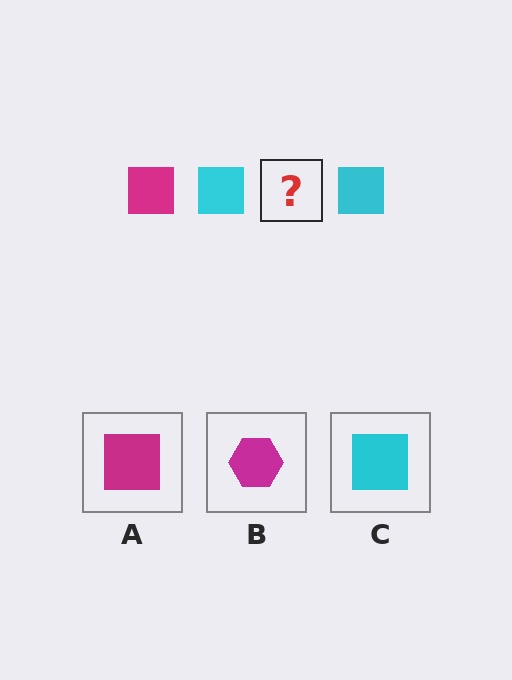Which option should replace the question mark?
Option A.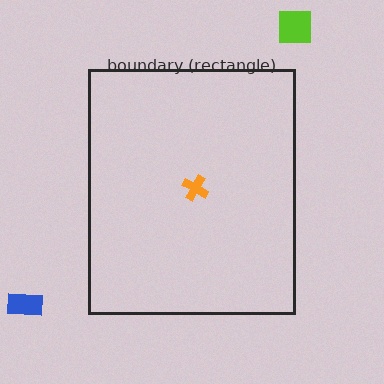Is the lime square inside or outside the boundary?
Outside.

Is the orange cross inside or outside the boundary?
Inside.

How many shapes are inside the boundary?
1 inside, 2 outside.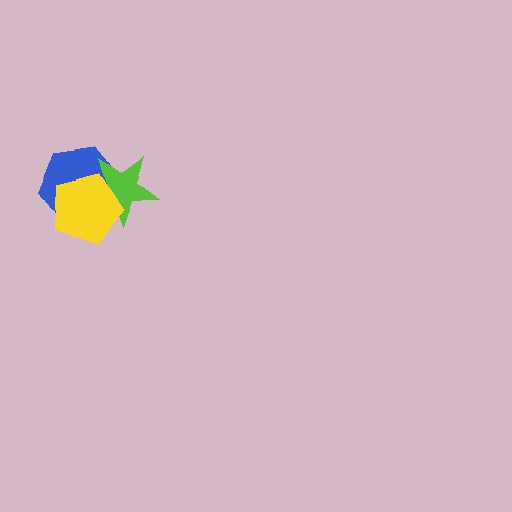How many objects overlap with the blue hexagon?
2 objects overlap with the blue hexagon.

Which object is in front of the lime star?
The yellow pentagon is in front of the lime star.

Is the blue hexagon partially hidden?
Yes, it is partially covered by another shape.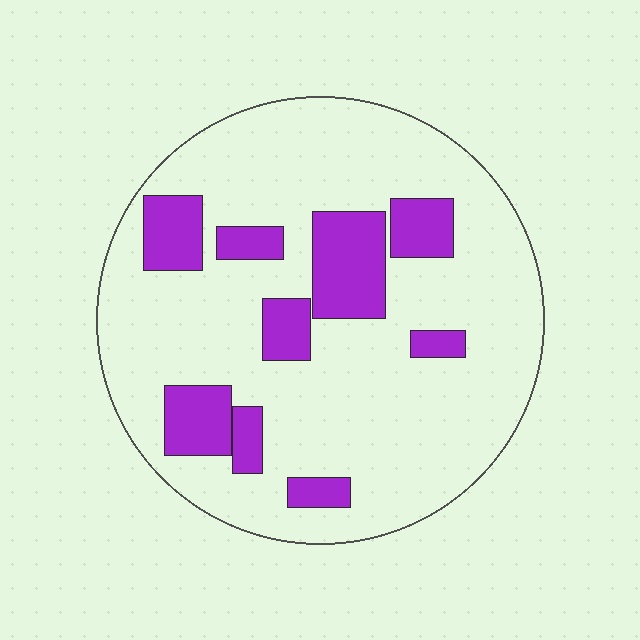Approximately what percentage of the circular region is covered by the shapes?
Approximately 20%.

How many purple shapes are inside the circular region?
9.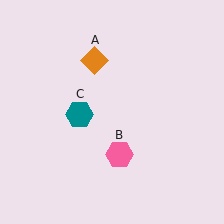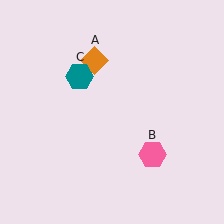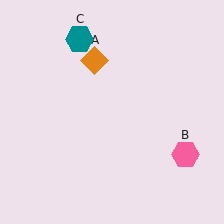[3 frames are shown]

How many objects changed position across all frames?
2 objects changed position: pink hexagon (object B), teal hexagon (object C).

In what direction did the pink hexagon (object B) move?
The pink hexagon (object B) moved right.